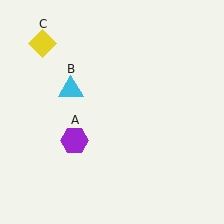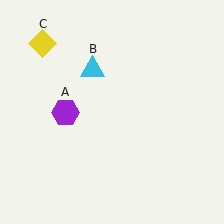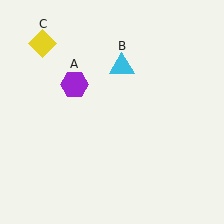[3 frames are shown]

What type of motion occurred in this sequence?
The purple hexagon (object A), cyan triangle (object B) rotated clockwise around the center of the scene.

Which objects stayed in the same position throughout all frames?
Yellow diamond (object C) remained stationary.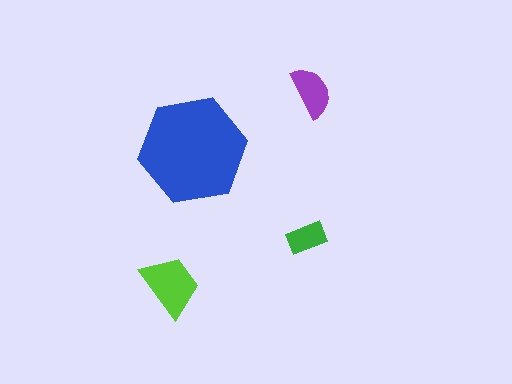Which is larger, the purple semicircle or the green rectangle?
The purple semicircle.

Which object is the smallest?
The green rectangle.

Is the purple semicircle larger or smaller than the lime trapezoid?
Smaller.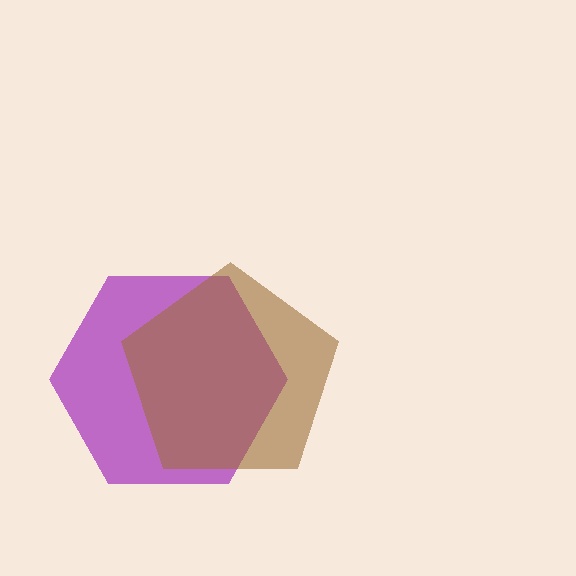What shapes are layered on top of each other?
The layered shapes are: a purple hexagon, a brown pentagon.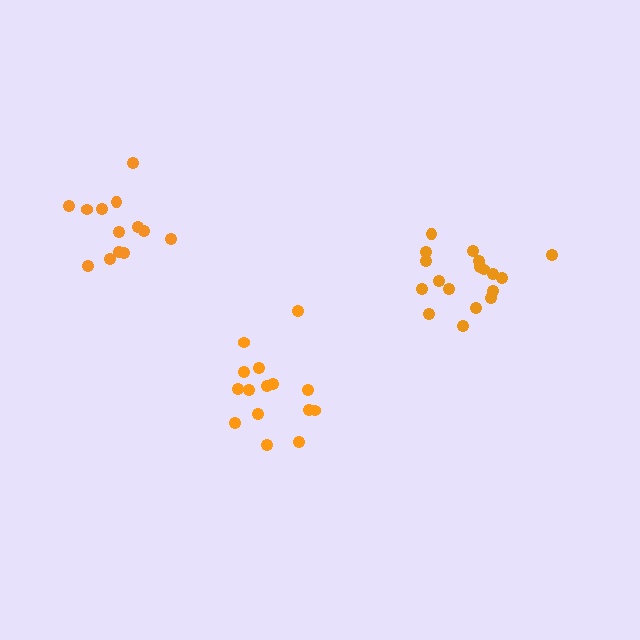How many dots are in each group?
Group 1: 15 dots, Group 2: 18 dots, Group 3: 13 dots (46 total).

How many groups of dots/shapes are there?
There are 3 groups.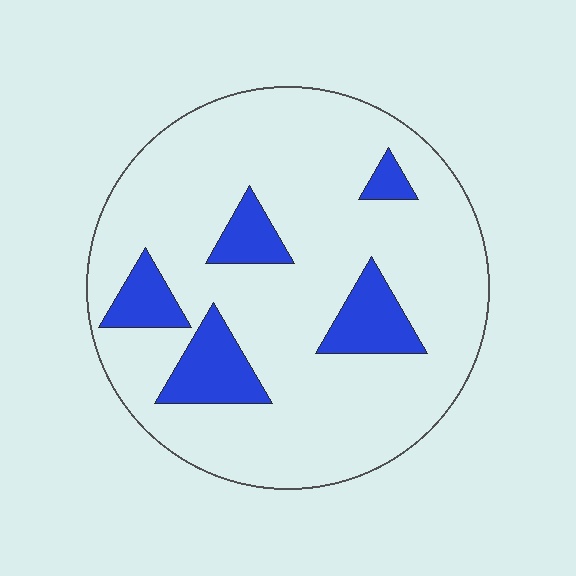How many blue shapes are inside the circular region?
5.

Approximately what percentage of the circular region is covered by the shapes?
Approximately 15%.